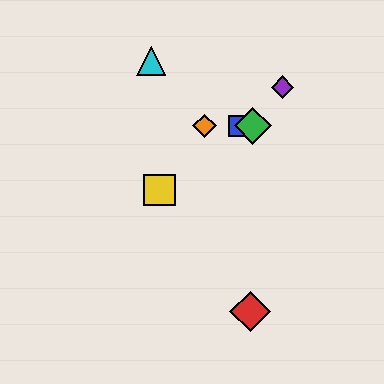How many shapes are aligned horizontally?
3 shapes (the blue square, the green diamond, the orange diamond) are aligned horizontally.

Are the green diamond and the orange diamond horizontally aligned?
Yes, both are at y≈126.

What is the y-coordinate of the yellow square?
The yellow square is at y≈190.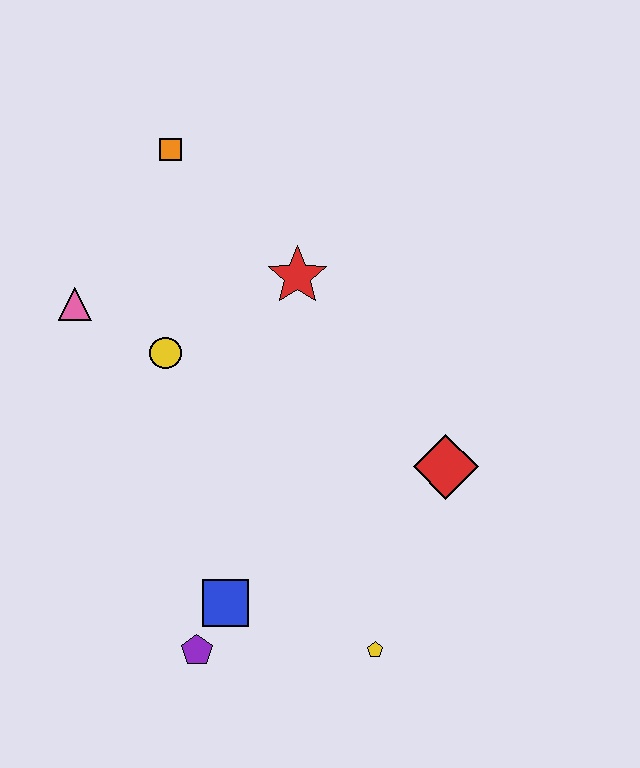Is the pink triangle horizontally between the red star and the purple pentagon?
No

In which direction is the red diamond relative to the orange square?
The red diamond is below the orange square.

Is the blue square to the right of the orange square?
Yes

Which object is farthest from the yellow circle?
The yellow pentagon is farthest from the yellow circle.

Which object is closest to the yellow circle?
The pink triangle is closest to the yellow circle.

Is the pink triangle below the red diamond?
No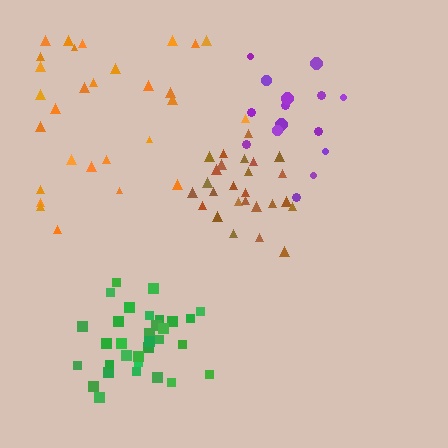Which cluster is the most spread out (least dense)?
Orange.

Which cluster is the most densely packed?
Green.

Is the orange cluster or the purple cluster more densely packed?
Purple.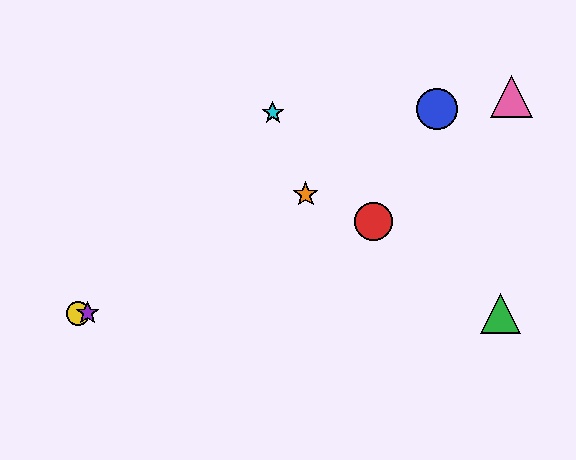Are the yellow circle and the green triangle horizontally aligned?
Yes, both are at y≈313.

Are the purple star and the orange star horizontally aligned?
No, the purple star is at y≈313 and the orange star is at y≈194.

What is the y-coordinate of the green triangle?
The green triangle is at y≈313.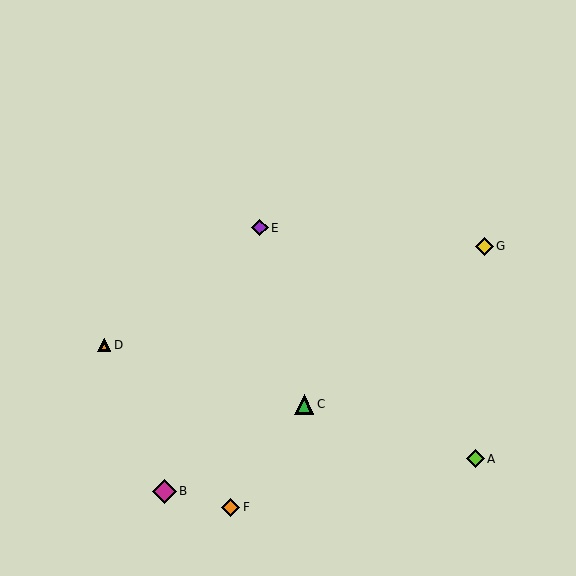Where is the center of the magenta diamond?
The center of the magenta diamond is at (164, 491).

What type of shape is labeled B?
Shape B is a magenta diamond.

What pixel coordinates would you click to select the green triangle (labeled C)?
Click at (304, 404) to select the green triangle C.